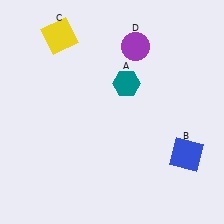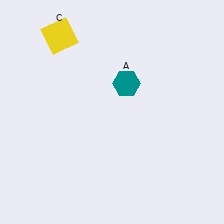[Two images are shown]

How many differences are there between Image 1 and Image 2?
There are 2 differences between the two images.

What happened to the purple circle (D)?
The purple circle (D) was removed in Image 2. It was in the top-right area of Image 1.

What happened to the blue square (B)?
The blue square (B) was removed in Image 2. It was in the bottom-right area of Image 1.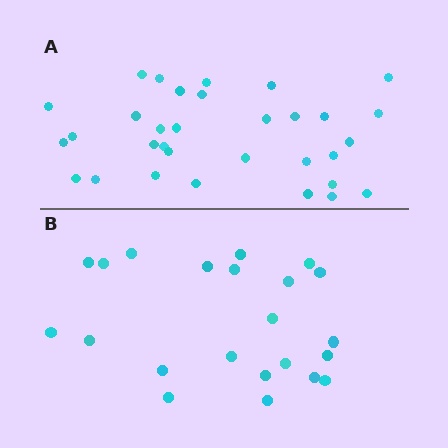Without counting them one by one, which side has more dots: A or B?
Region A (the top region) has more dots.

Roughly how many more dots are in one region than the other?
Region A has roughly 10 or so more dots than region B.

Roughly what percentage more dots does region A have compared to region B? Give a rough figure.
About 45% more.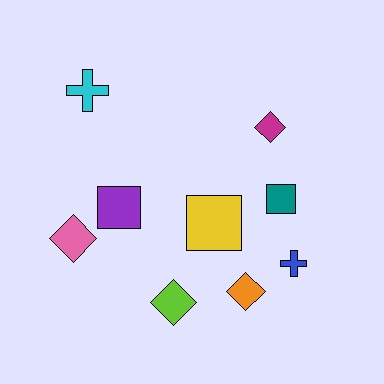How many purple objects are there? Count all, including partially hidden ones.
There is 1 purple object.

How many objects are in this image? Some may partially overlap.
There are 9 objects.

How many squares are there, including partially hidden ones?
There are 3 squares.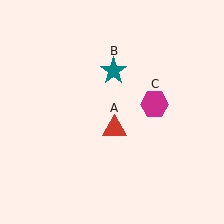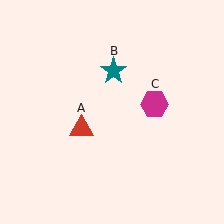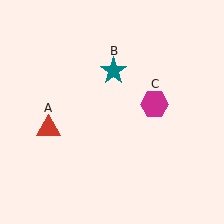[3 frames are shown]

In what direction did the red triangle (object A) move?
The red triangle (object A) moved left.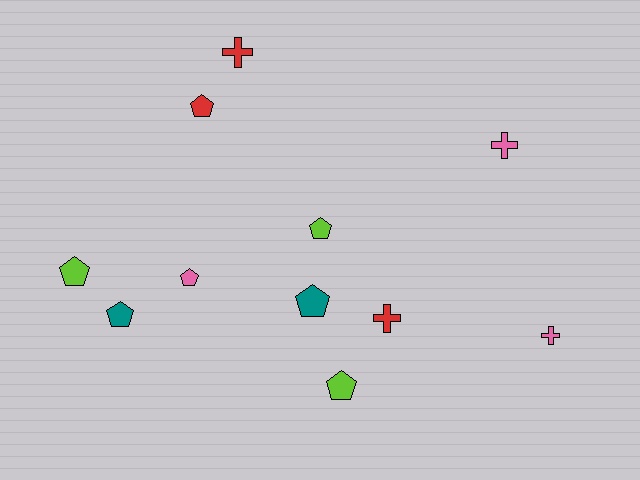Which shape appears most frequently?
Pentagon, with 7 objects.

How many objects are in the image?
There are 11 objects.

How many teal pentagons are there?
There are 2 teal pentagons.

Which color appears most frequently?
Lime, with 3 objects.